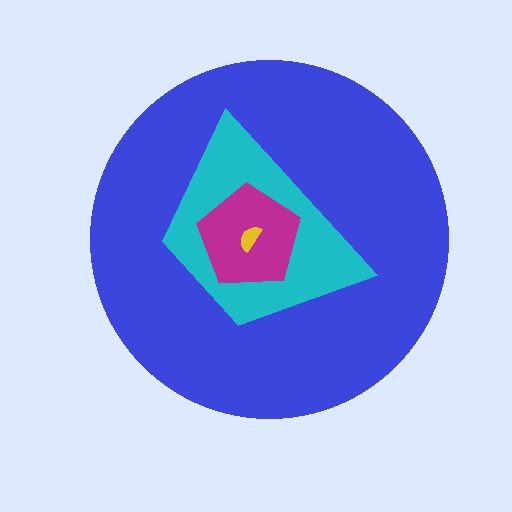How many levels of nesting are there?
4.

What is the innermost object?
The yellow semicircle.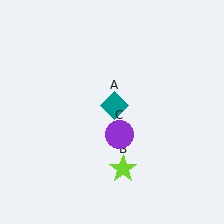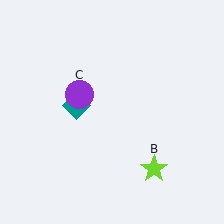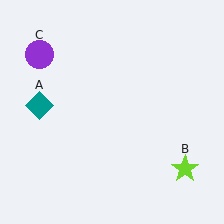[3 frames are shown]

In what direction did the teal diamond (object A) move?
The teal diamond (object A) moved left.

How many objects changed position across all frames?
3 objects changed position: teal diamond (object A), lime star (object B), purple circle (object C).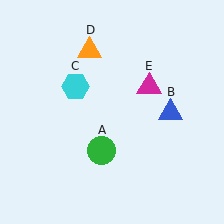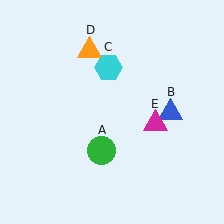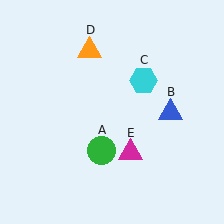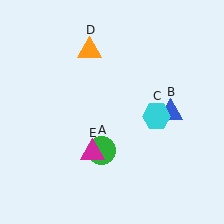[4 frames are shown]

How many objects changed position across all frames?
2 objects changed position: cyan hexagon (object C), magenta triangle (object E).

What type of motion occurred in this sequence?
The cyan hexagon (object C), magenta triangle (object E) rotated clockwise around the center of the scene.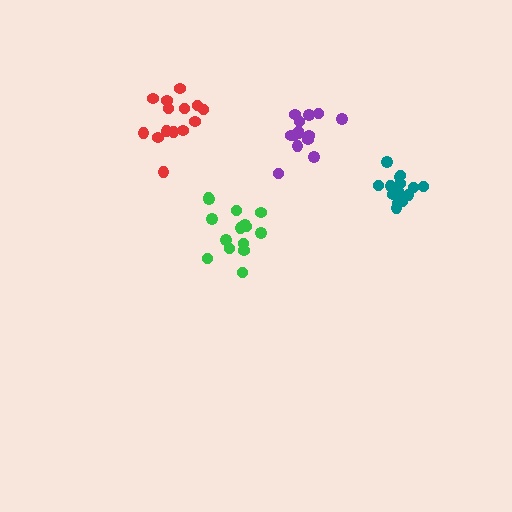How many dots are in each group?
Group 1: 15 dots, Group 2: 14 dots, Group 3: 16 dots, Group 4: 14 dots (59 total).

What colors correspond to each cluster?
The clusters are colored: green, purple, teal, red.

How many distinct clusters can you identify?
There are 4 distinct clusters.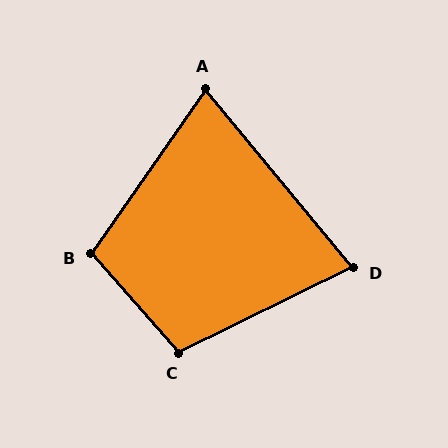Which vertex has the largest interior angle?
C, at approximately 106 degrees.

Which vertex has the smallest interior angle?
A, at approximately 74 degrees.